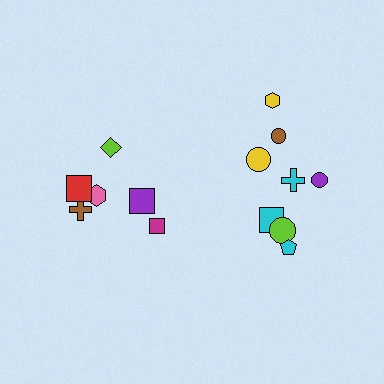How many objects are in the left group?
There are 6 objects.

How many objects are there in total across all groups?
There are 14 objects.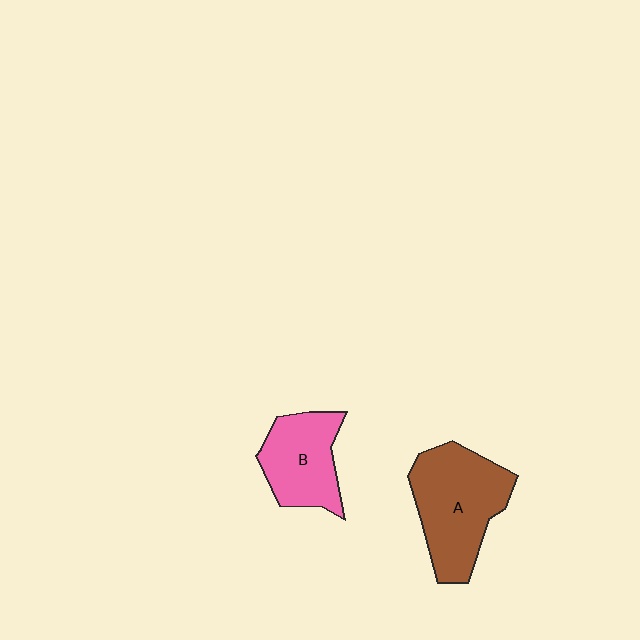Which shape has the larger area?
Shape A (brown).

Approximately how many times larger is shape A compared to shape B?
Approximately 1.4 times.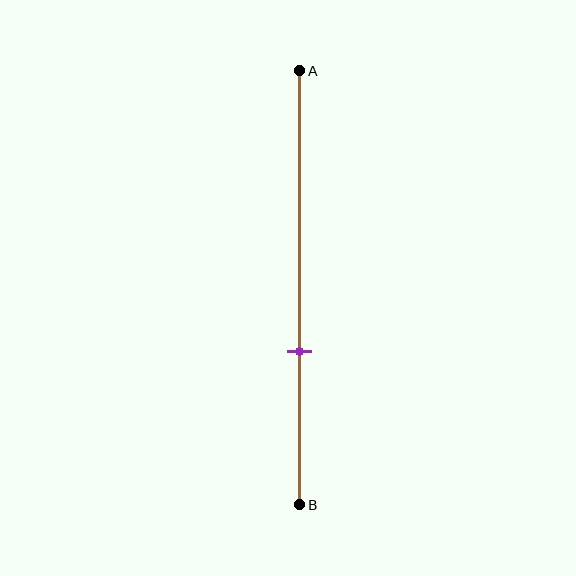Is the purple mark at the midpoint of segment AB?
No, the mark is at about 65% from A, not at the 50% midpoint.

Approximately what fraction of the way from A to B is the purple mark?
The purple mark is approximately 65% of the way from A to B.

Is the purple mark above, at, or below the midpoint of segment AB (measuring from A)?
The purple mark is below the midpoint of segment AB.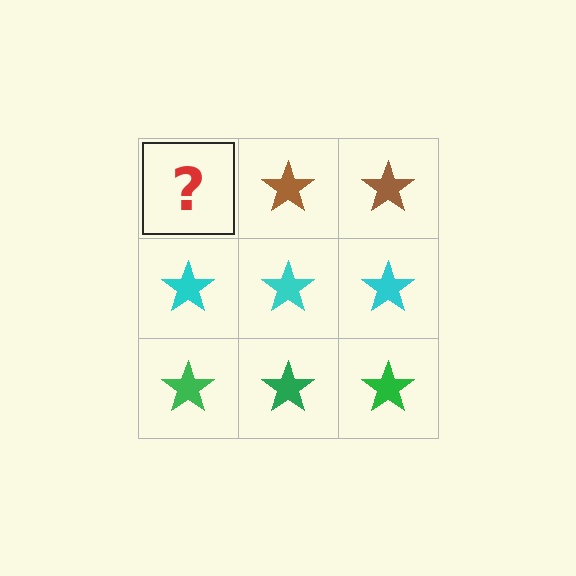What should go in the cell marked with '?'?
The missing cell should contain a brown star.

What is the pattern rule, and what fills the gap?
The rule is that each row has a consistent color. The gap should be filled with a brown star.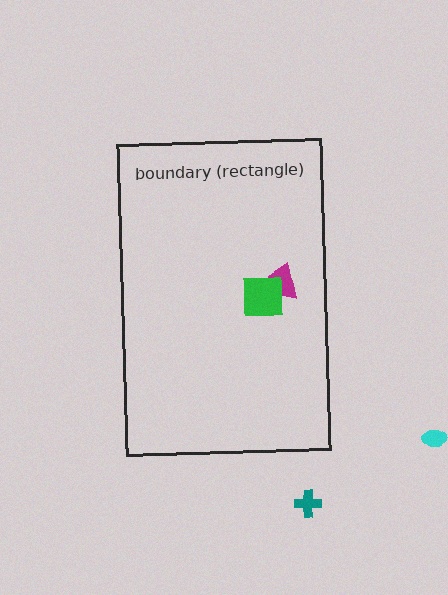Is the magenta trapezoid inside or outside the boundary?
Inside.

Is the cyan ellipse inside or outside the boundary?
Outside.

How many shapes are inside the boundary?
2 inside, 2 outside.